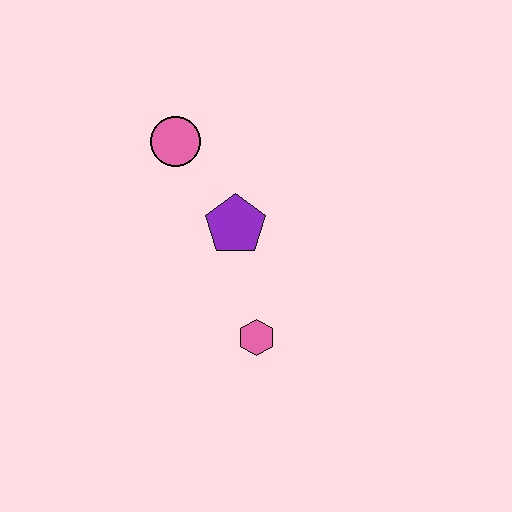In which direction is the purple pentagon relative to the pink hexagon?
The purple pentagon is above the pink hexagon.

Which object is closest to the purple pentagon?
The pink circle is closest to the purple pentagon.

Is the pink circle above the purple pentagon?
Yes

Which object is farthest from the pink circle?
The pink hexagon is farthest from the pink circle.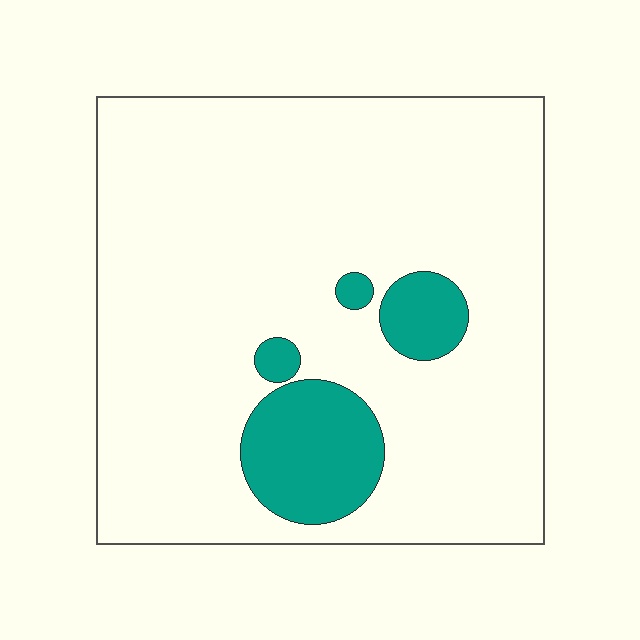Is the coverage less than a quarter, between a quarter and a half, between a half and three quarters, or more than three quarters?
Less than a quarter.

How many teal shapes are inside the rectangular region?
4.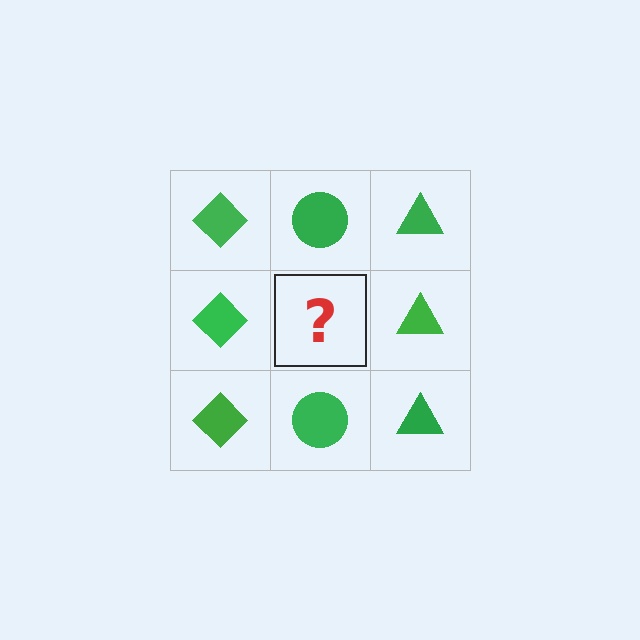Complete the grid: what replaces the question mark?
The question mark should be replaced with a green circle.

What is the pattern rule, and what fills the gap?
The rule is that each column has a consistent shape. The gap should be filled with a green circle.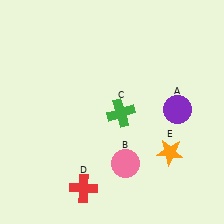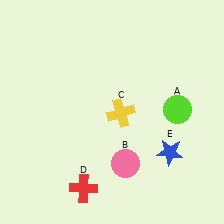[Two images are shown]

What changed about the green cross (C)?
In Image 1, C is green. In Image 2, it changed to yellow.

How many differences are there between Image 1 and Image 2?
There are 3 differences between the two images.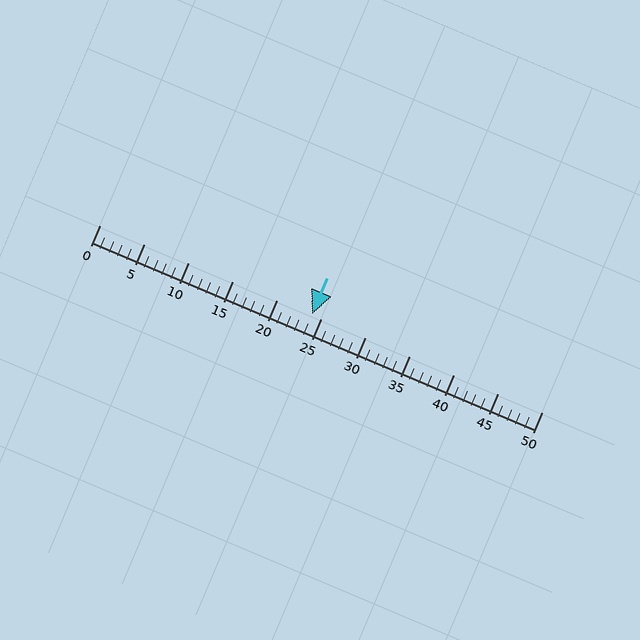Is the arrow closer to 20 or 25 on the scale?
The arrow is closer to 25.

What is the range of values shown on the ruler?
The ruler shows values from 0 to 50.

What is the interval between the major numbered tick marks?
The major tick marks are spaced 5 units apart.